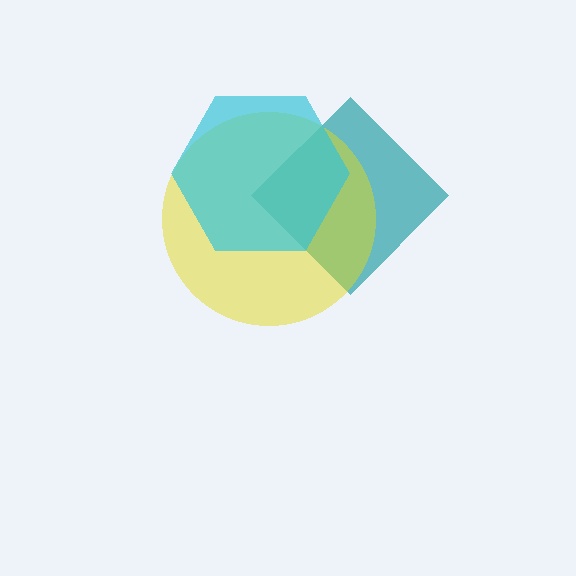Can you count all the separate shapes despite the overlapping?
Yes, there are 3 separate shapes.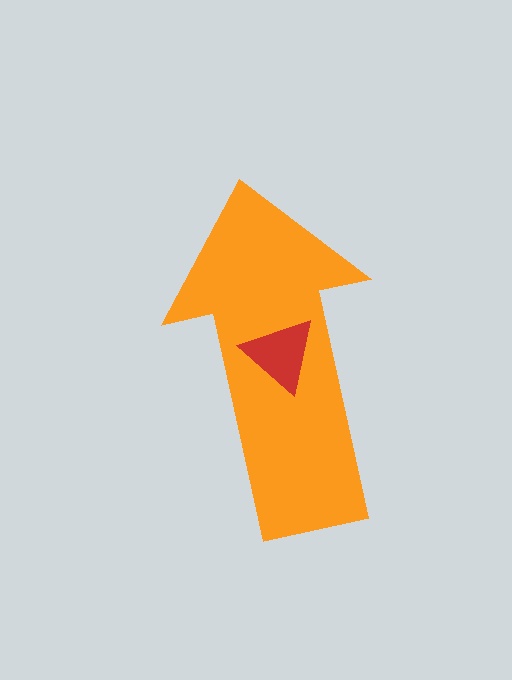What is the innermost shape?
The red triangle.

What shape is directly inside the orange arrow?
The red triangle.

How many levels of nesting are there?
2.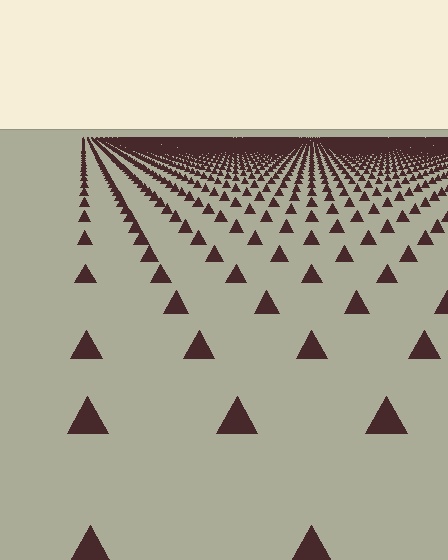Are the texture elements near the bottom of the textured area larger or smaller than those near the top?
Larger. Near the bottom, elements are closer to the viewer and appear at a bigger on-screen size.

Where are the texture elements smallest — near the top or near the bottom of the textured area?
Near the top.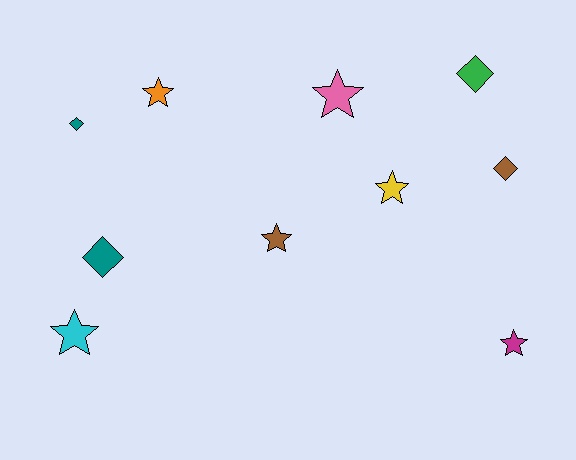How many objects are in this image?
There are 10 objects.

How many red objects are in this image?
There are no red objects.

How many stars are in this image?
There are 6 stars.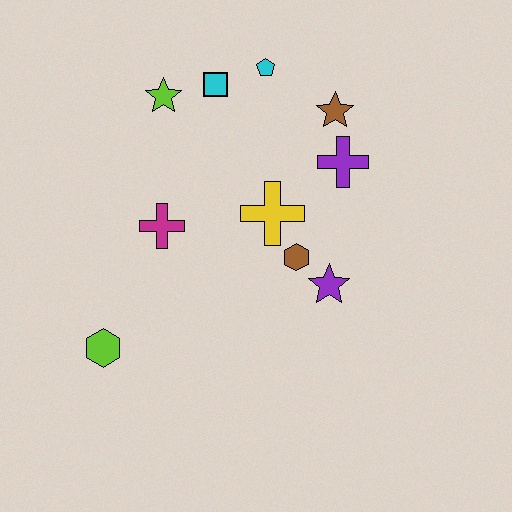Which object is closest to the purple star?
The brown hexagon is closest to the purple star.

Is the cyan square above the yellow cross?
Yes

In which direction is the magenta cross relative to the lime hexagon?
The magenta cross is above the lime hexagon.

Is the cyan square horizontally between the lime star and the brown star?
Yes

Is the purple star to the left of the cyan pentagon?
No